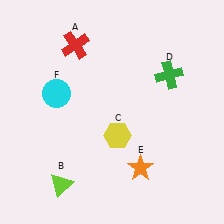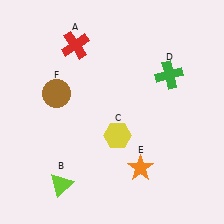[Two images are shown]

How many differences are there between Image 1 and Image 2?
There is 1 difference between the two images.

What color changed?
The circle (F) changed from cyan in Image 1 to brown in Image 2.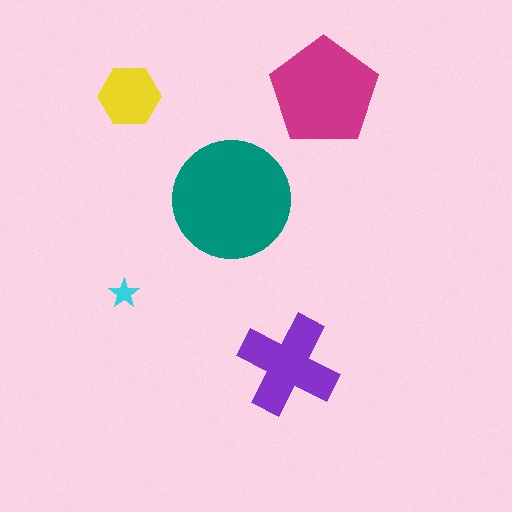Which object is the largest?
The teal circle.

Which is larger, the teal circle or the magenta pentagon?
The teal circle.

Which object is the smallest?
The cyan star.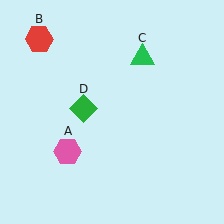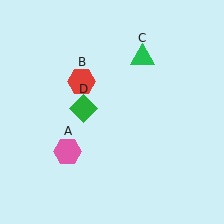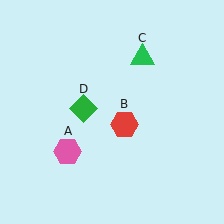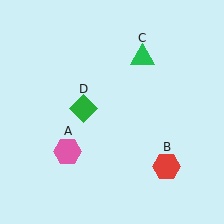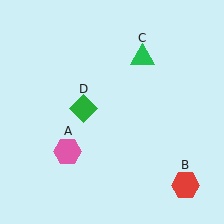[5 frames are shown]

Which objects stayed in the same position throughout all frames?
Pink hexagon (object A) and green triangle (object C) and green diamond (object D) remained stationary.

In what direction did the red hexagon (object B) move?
The red hexagon (object B) moved down and to the right.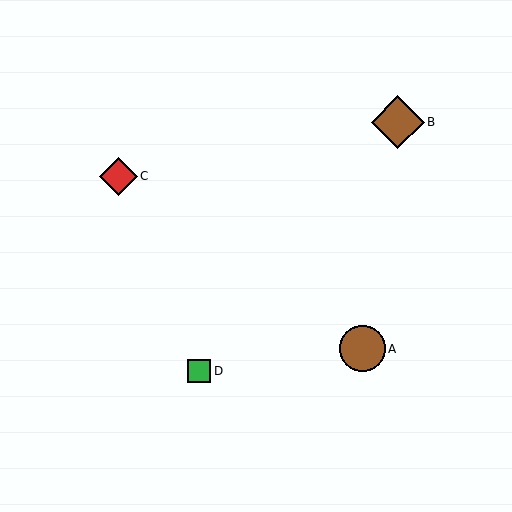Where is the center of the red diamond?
The center of the red diamond is at (119, 176).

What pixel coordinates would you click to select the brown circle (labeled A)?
Click at (363, 349) to select the brown circle A.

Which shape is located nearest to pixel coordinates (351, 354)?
The brown circle (labeled A) at (363, 349) is nearest to that location.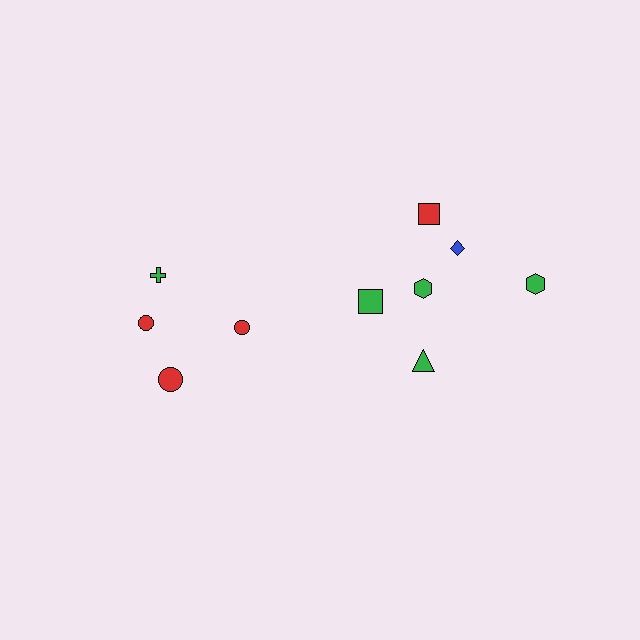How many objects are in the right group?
There are 6 objects.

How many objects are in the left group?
There are 4 objects.